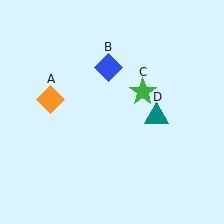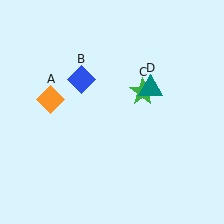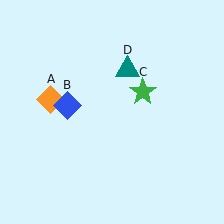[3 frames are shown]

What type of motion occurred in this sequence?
The blue diamond (object B), teal triangle (object D) rotated counterclockwise around the center of the scene.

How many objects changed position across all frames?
2 objects changed position: blue diamond (object B), teal triangle (object D).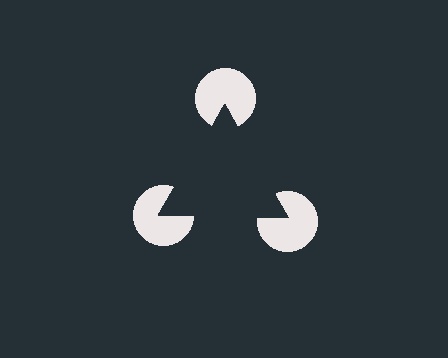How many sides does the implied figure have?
3 sides.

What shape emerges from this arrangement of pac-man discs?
An illusory triangle — its edges are inferred from the aligned wedge cuts in the pac-man discs, not physically drawn.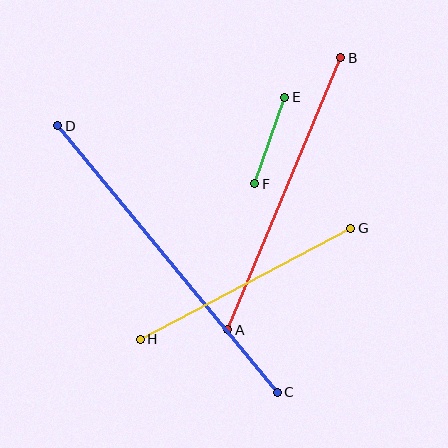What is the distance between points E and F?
The distance is approximately 92 pixels.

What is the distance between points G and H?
The distance is approximately 238 pixels.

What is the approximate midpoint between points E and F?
The midpoint is at approximately (270, 140) pixels.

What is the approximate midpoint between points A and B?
The midpoint is at approximately (284, 194) pixels.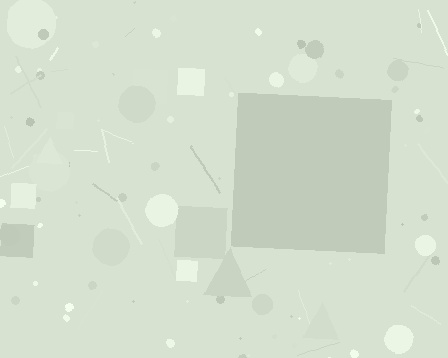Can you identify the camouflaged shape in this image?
The camouflaged shape is a square.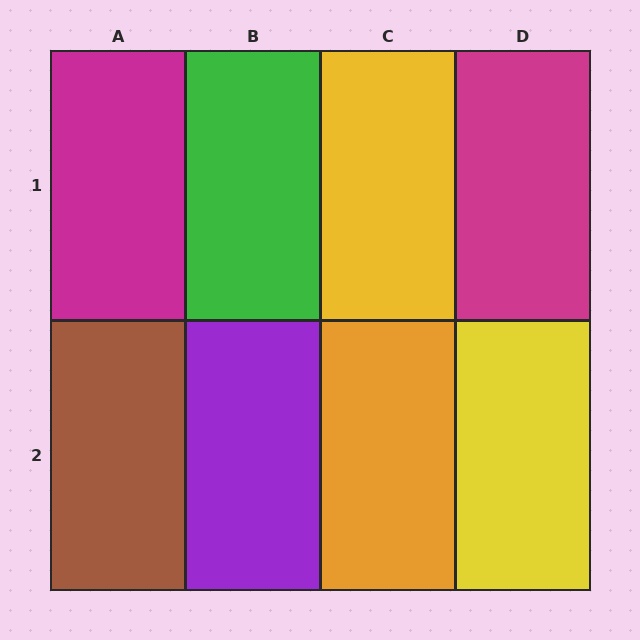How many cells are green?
1 cell is green.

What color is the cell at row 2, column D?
Yellow.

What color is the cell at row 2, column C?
Orange.